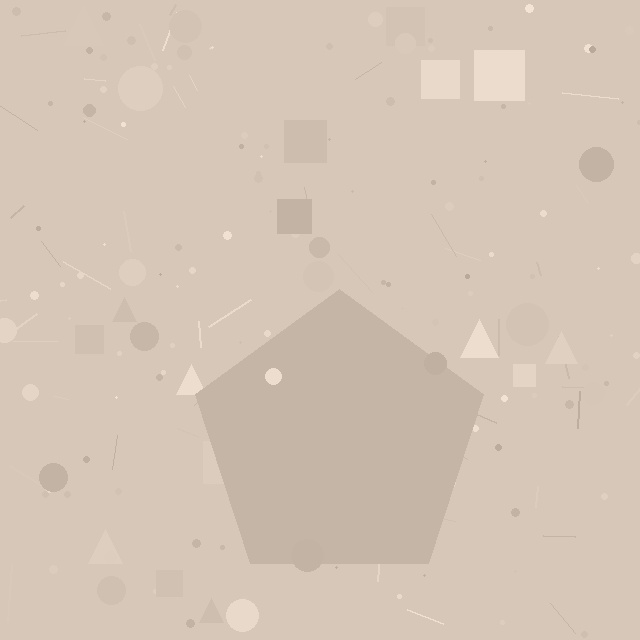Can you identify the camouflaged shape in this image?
The camouflaged shape is a pentagon.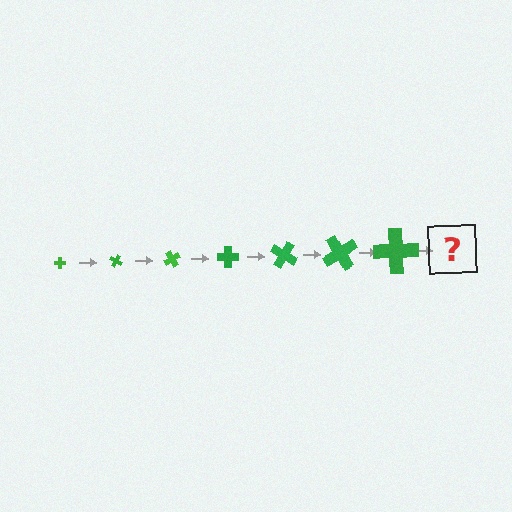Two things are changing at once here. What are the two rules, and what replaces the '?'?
The two rules are that the cross grows larger each step and it rotates 30 degrees each step. The '?' should be a cross, larger than the previous one and rotated 210 degrees from the start.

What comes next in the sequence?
The next element should be a cross, larger than the previous one and rotated 210 degrees from the start.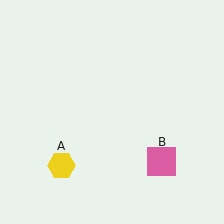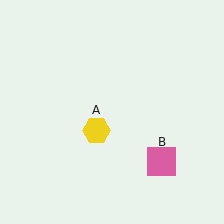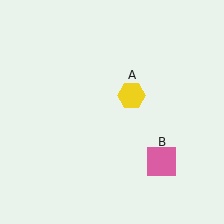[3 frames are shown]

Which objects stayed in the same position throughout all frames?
Pink square (object B) remained stationary.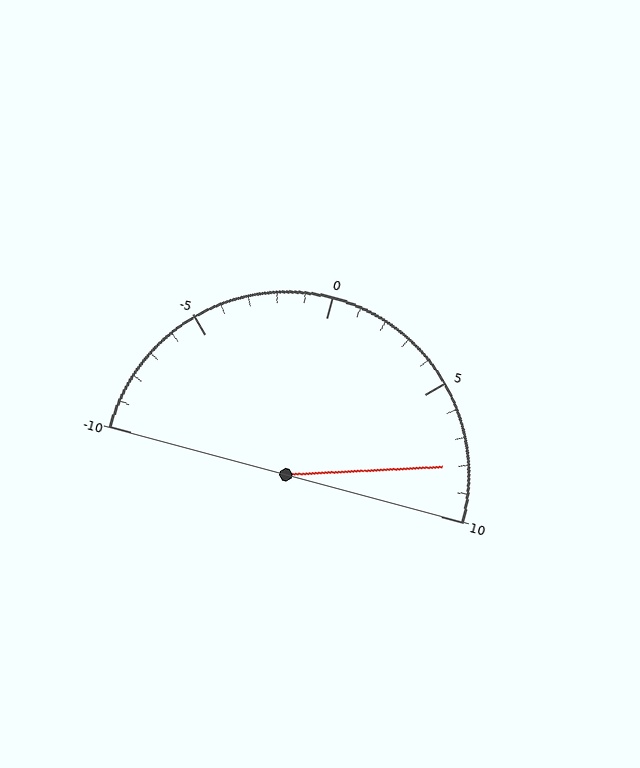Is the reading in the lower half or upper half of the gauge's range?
The reading is in the upper half of the range (-10 to 10).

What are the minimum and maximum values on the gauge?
The gauge ranges from -10 to 10.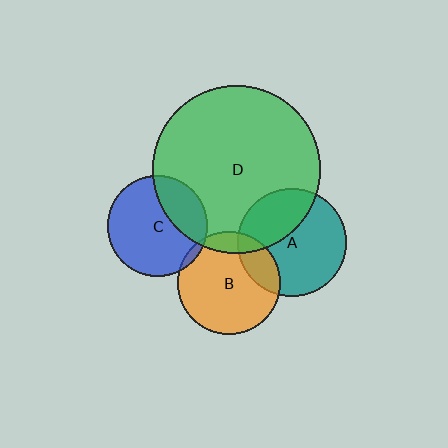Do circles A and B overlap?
Yes.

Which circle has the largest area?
Circle D (green).